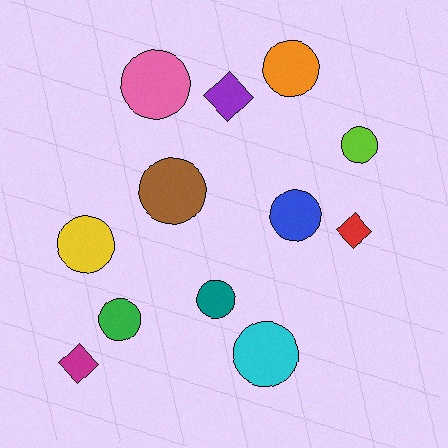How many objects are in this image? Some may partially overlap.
There are 12 objects.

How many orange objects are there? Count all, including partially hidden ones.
There is 1 orange object.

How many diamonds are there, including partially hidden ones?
There are 3 diamonds.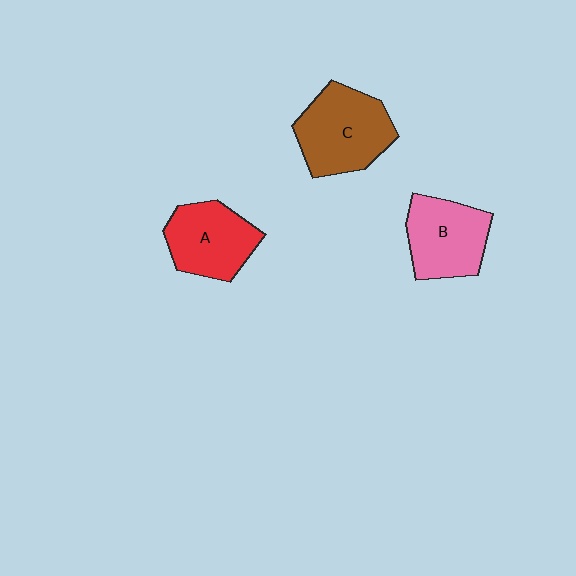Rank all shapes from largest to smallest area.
From largest to smallest: C (brown), B (pink), A (red).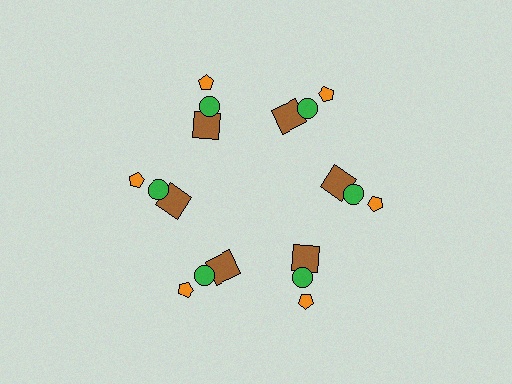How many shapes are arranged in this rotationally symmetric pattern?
There are 18 shapes, arranged in 6 groups of 3.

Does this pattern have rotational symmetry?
Yes, this pattern has 6-fold rotational symmetry. It looks the same after rotating 60 degrees around the center.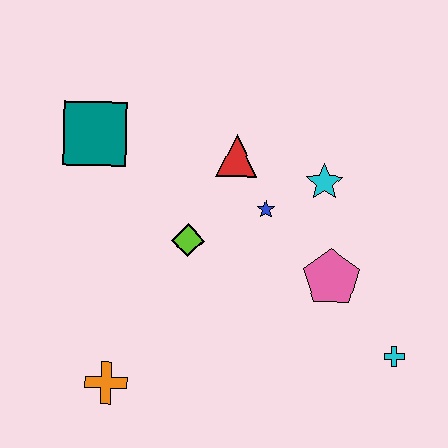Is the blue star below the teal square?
Yes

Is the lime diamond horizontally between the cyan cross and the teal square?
Yes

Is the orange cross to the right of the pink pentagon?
No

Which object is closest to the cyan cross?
The pink pentagon is closest to the cyan cross.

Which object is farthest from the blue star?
The orange cross is farthest from the blue star.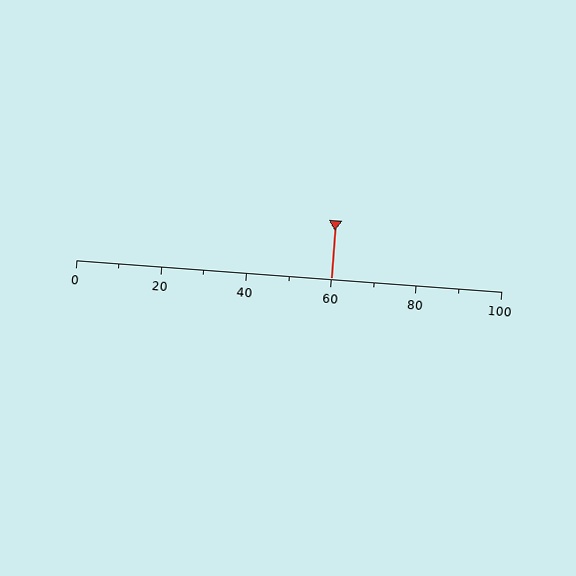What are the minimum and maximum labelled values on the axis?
The axis runs from 0 to 100.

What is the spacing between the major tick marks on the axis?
The major ticks are spaced 20 apart.